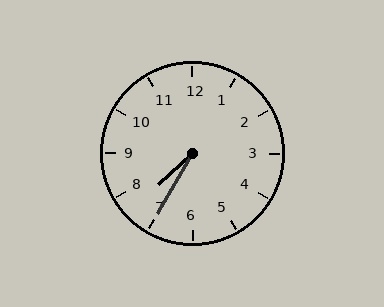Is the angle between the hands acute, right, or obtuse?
It is acute.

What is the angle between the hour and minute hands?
Approximately 18 degrees.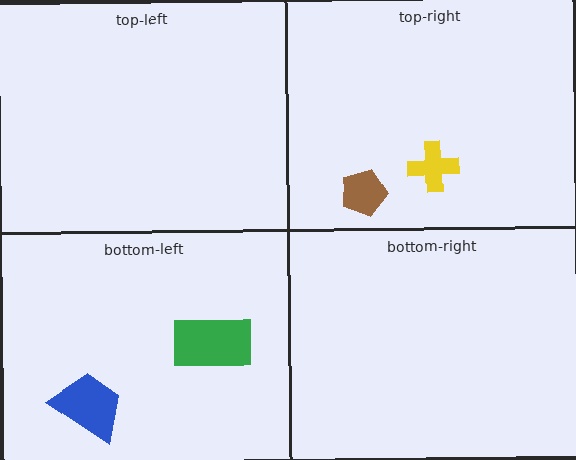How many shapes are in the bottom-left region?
2.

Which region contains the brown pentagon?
The top-right region.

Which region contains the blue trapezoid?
The bottom-left region.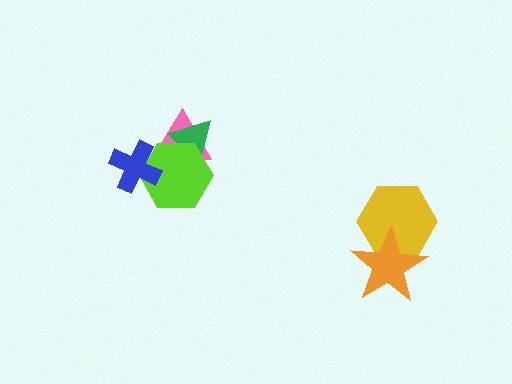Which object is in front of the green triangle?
The lime hexagon is in front of the green triangle.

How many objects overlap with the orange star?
1 object overlaps with the orange star.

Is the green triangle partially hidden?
Yes, it is partially covered by another shape.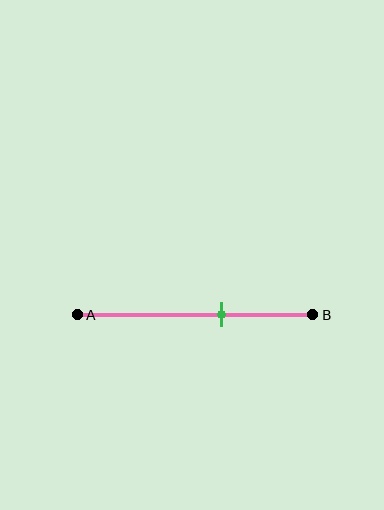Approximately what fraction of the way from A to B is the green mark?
The green mark is approximately 60% of the way from A to B.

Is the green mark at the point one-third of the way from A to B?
No, the mark is at about 60% from A, not at the 33% one-third point.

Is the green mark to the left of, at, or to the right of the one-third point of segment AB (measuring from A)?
The green mark is to the right of the one-third point of segment AB.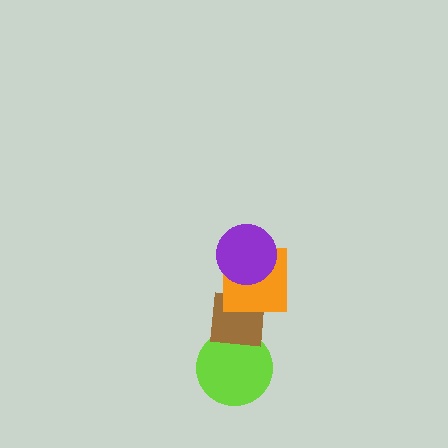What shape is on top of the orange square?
The purple circle is on top of the orange square.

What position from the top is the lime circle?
The lime circle is 4th from the top.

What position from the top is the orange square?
The orange square is 2nd from the top.